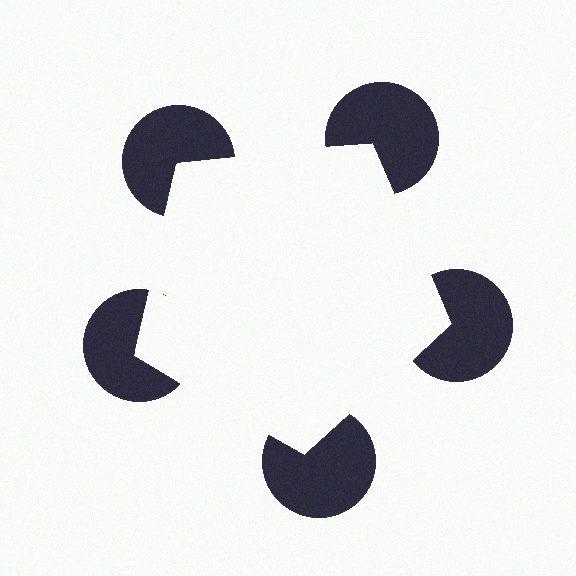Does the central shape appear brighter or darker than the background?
It typically appears slightly brighter than the background, even though no actual brightness change is drawn.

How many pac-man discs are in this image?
There are 5 — one at each vertex of the illusory pentagon.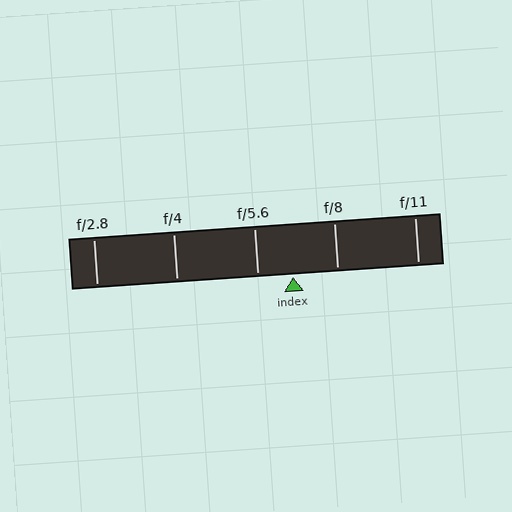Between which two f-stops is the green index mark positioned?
The index mark is between f/5.6 and f/8.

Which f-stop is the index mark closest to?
The index mark is closest to f/5.6.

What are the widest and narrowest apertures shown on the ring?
The widest aperture shown is f/2.8 and the narrowest is f/11.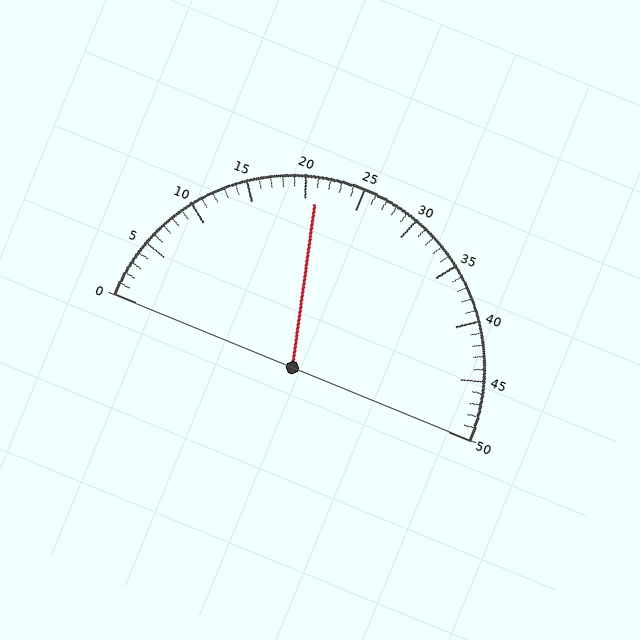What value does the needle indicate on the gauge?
The needle indicates approximately 21.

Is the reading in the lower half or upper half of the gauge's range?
The reading is in the lower half of the range (0 to 50).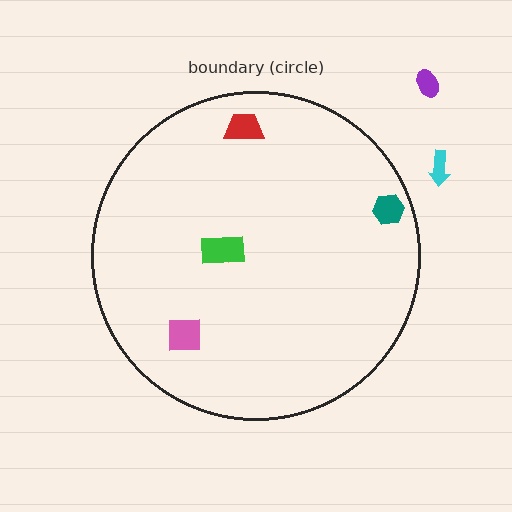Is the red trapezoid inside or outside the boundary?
Inside.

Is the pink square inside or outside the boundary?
Inside.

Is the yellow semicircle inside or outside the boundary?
Inside.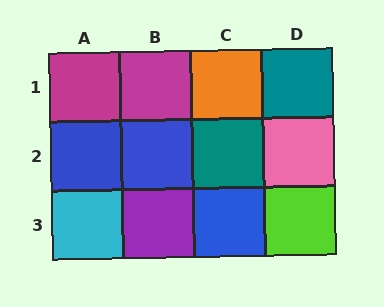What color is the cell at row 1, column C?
Orange.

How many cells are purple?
1 cell is purple.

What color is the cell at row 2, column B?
Blue.